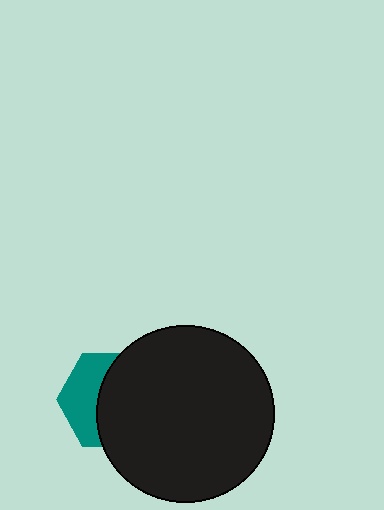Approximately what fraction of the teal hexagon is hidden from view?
Roughly 60% of the teal hexagon is hidden behind the black circle.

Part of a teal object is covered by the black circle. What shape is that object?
It is a hexagon.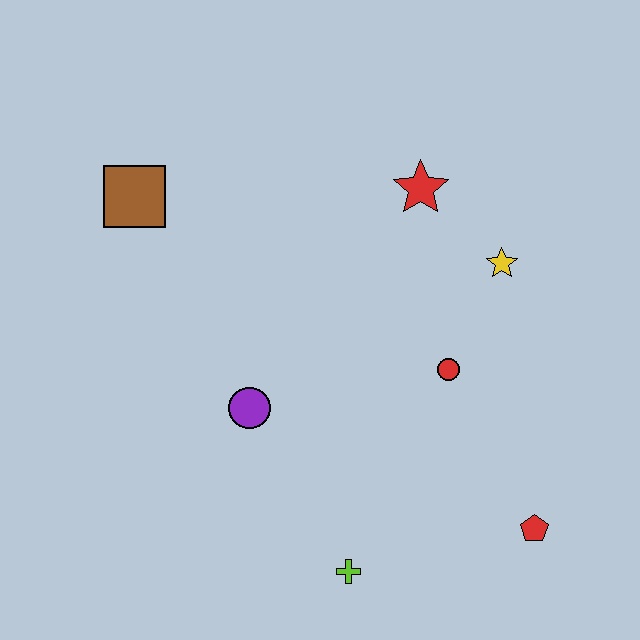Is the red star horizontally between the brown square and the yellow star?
Yes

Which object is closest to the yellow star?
The red star is closest to the yellow star.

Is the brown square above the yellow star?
Yes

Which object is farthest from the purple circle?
The red pentagon is farthest from the purple circle.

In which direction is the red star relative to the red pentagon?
The red star is above the red pentagon.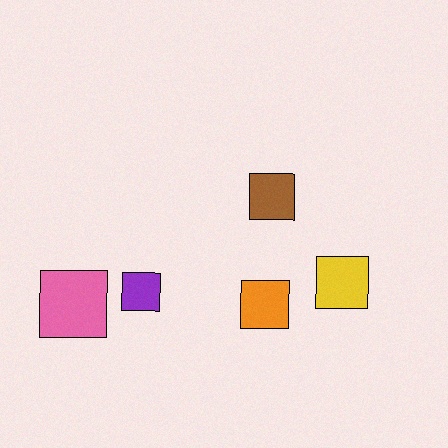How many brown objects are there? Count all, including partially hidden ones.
There is 1 brown object.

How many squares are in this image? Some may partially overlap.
There are 5 squares.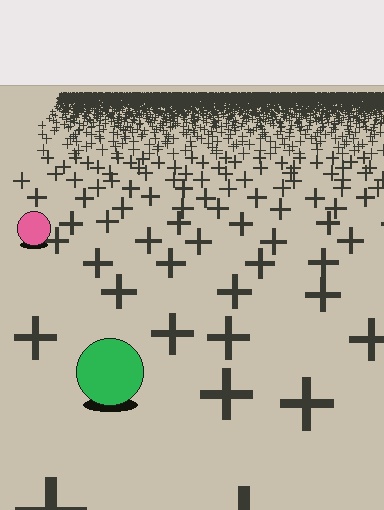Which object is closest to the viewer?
The green circle is closest. The texture marks near it are larger and more spread out.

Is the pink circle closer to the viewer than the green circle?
No. The green circle is closer — you can tell from the texture gradient: the ground texture is coarser near it.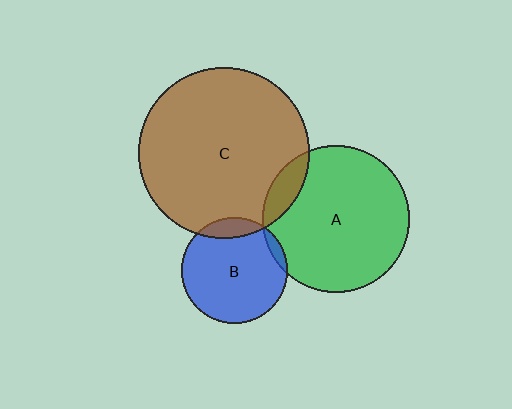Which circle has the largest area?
Circle C (brown).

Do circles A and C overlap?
Yes.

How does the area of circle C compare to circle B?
Approximately 2.6 times.